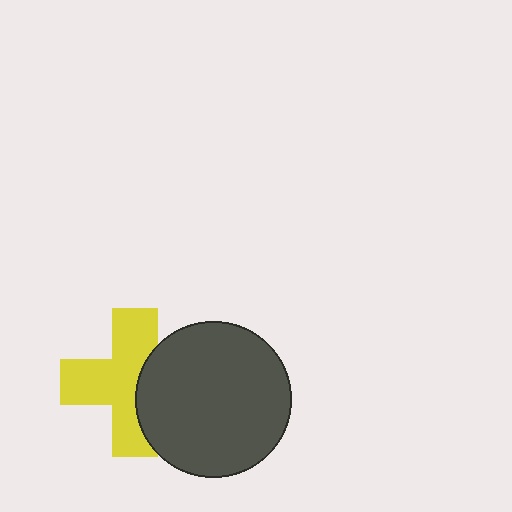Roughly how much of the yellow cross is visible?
About half of it is visible (roughly 65%).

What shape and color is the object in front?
The object in front is a dark gray circle.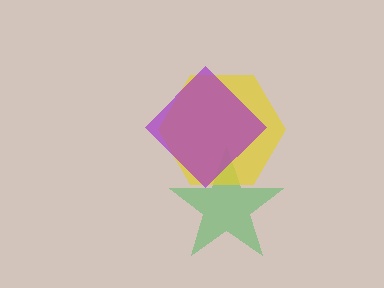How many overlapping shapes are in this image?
There are 3 overlapping shapes in the image.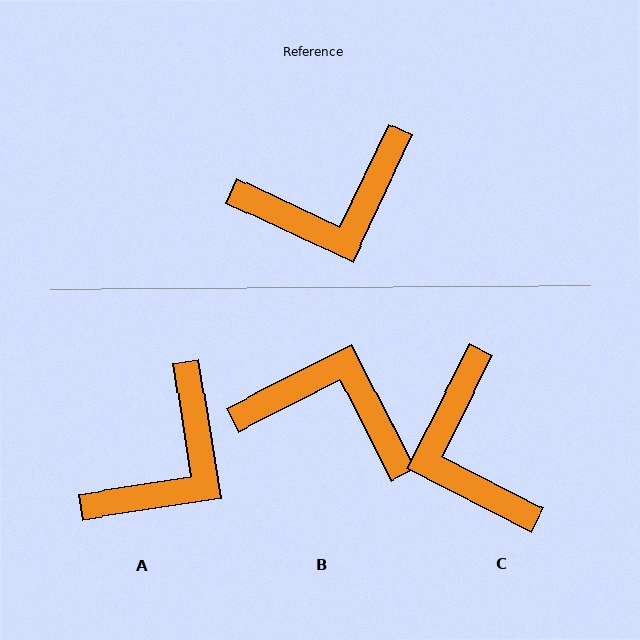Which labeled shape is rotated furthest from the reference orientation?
B, about 142 degrees away.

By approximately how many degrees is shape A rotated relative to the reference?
Approximately 34 degrees counter-clockwise.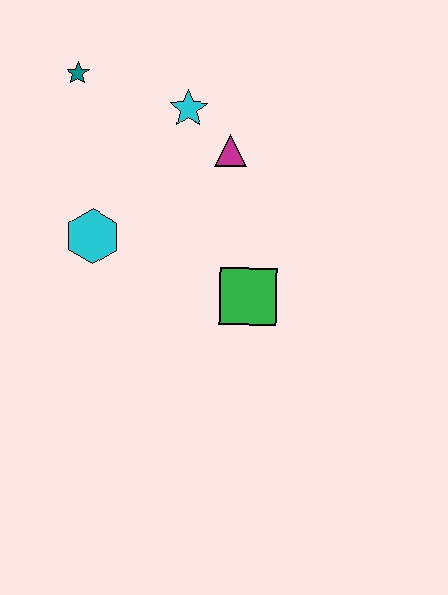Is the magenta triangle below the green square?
No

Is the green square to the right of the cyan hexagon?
Yes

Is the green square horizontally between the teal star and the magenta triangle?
No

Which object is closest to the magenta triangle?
The cyan star is closest to the magenta triangle.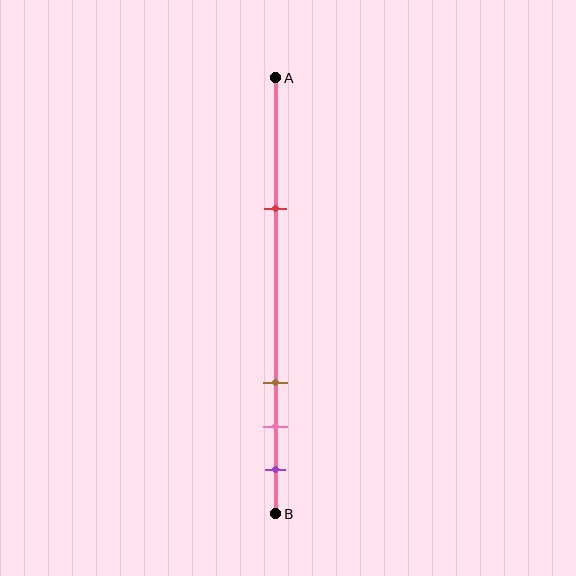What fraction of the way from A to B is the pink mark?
The pink mark is approximately 80% (0.8) of the way from A to B.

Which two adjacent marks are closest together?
The pink and purple marks are the closest adjacent pair.